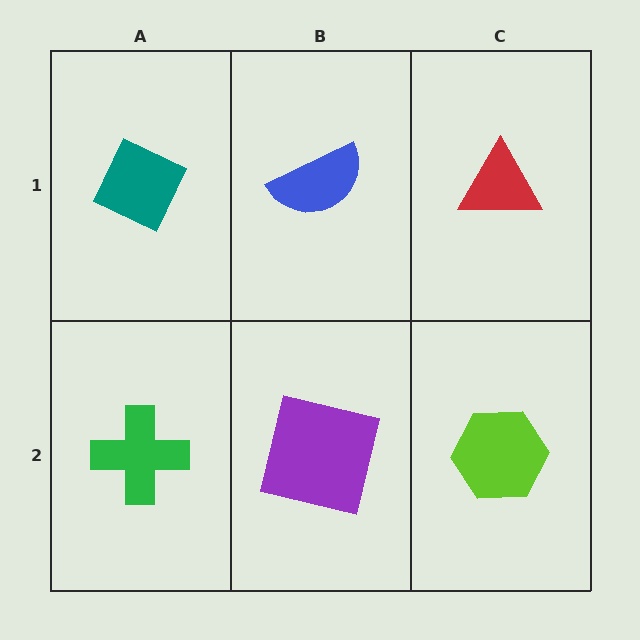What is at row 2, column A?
A green cross.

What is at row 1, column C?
A red triangle.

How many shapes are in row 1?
3 shapes.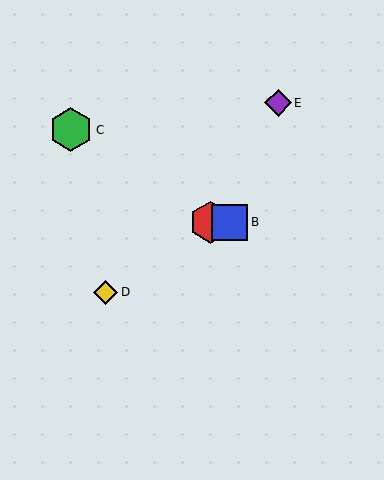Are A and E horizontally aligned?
No, A is at y≈222 and E is at y≈103.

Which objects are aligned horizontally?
Objects A, B are aligned horizontally.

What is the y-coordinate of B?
Object B is at y≈222.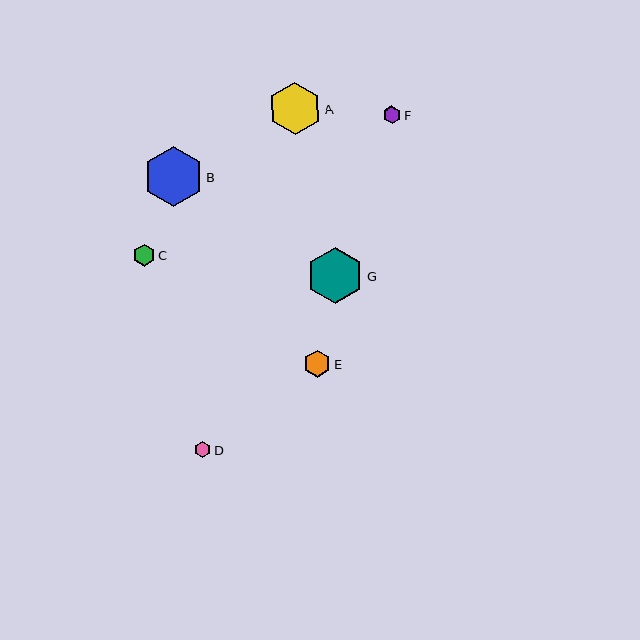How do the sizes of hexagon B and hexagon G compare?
Hexagon B and hexagon G are approximately the same size.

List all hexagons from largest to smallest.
From largest to smallest: B, G, A, E, C, F, D.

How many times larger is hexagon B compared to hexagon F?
Hexagon B is approximately 3.4 times the size of hexagon F.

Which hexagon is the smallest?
Hexagon D is the smallest with a size of approximately 16 pixels.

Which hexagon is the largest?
Hexagon B is the largest with a size of approximately 60 pixels.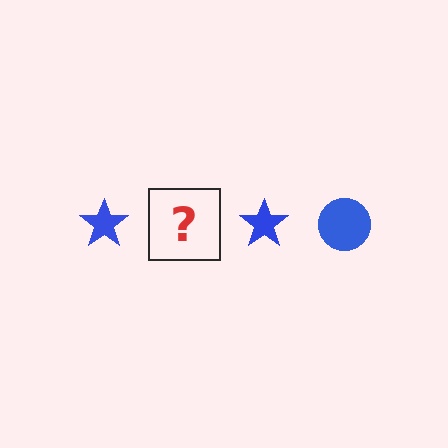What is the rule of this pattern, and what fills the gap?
The rule is that the pattern cycles through star, circle shapes in blue. The gap should be filled with a blue circle.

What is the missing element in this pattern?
The missing element is a blue circle.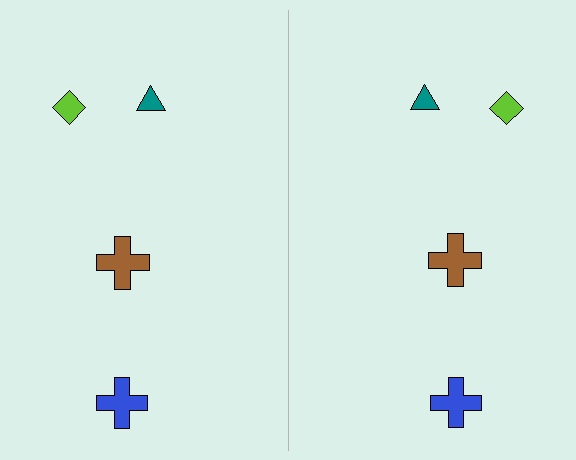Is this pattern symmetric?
Yes, this pattern has bilateral (reflection) symmetry.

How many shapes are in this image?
There are 8 shapes in this image.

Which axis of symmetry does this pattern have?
The pattern has a vertical axis of symmetry running through the center of the image.